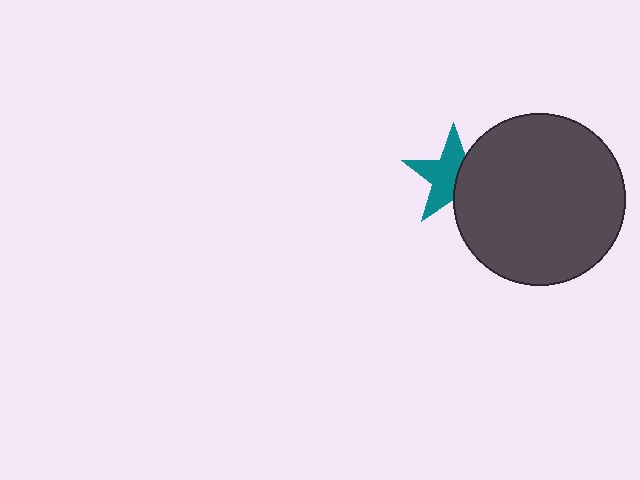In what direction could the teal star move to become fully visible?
The teal star could move left. That would shift it out from behind the dark gray circle entirely.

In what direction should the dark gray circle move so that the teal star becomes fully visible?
The dark gray circle should move right. That is the shortest direction to clear the overlap and leave the teal star fully visible.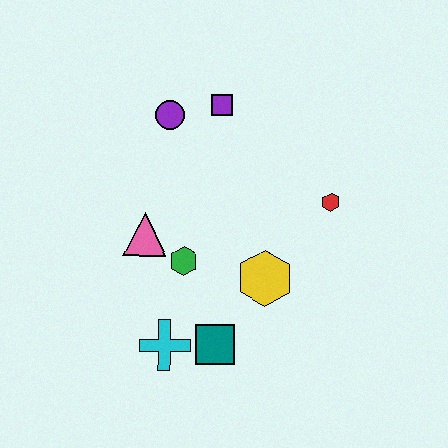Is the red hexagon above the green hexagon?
Yes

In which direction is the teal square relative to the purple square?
The teal square is below the purple square.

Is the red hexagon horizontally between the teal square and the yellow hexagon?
No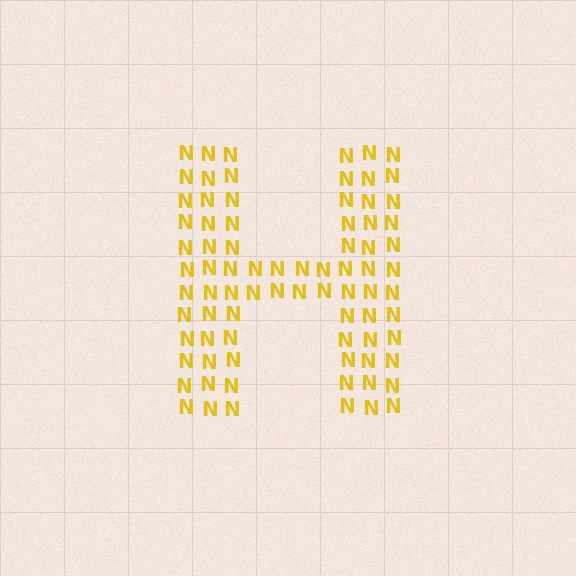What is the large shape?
The large shape is the letter H.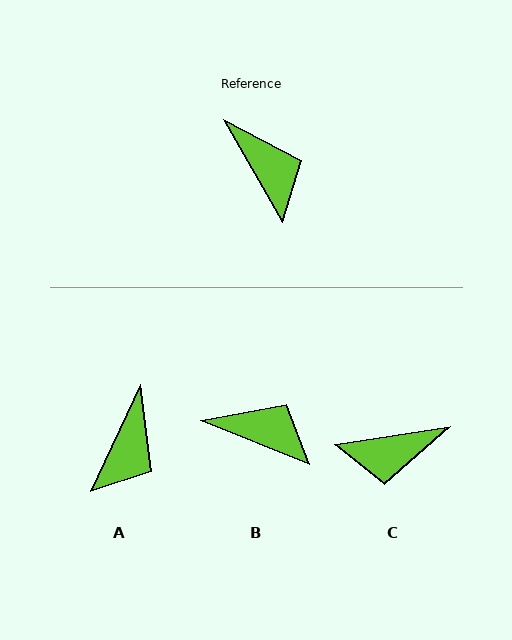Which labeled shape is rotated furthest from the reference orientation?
C, about 111 degrees away.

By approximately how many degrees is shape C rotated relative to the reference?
Approximately 111 degrees clockwise.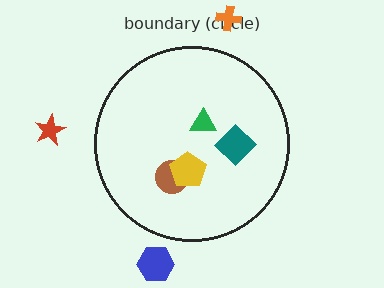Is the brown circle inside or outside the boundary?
Inside.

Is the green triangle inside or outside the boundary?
Inside.